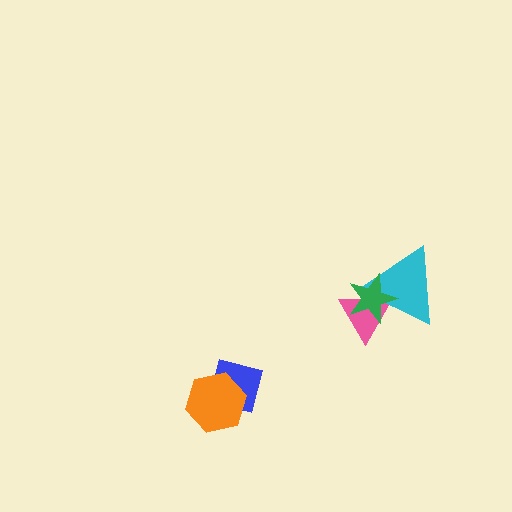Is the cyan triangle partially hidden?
Yes, it is partially covered by another shape.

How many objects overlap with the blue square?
1 object overlaps with the blue square.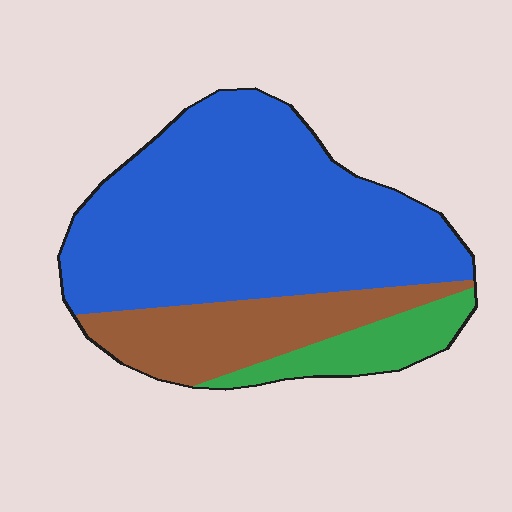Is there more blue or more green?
Blue.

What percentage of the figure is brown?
Brown covers 22% of the figure.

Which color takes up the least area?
Green, at roughly 10%.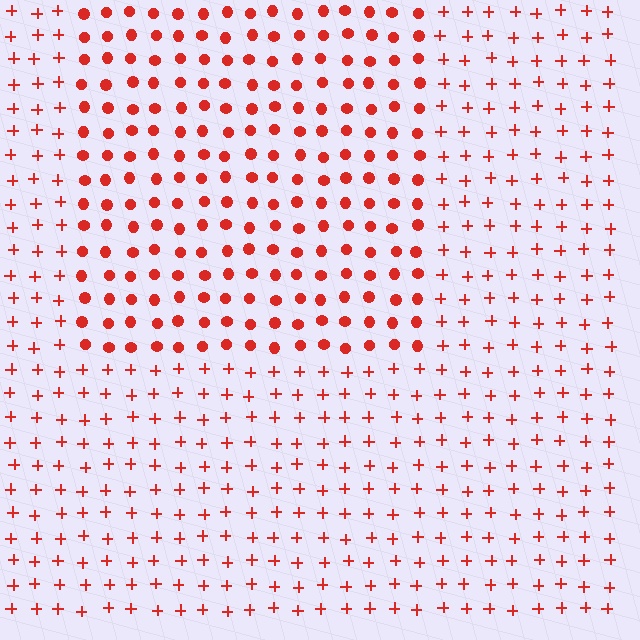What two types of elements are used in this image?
The image uses circles inside the rectangle region and plus signs outside it.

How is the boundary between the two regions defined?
The boundary is defined by a change in element shape: circles inside vs. plus signs outside. All elements share the same color and spacing.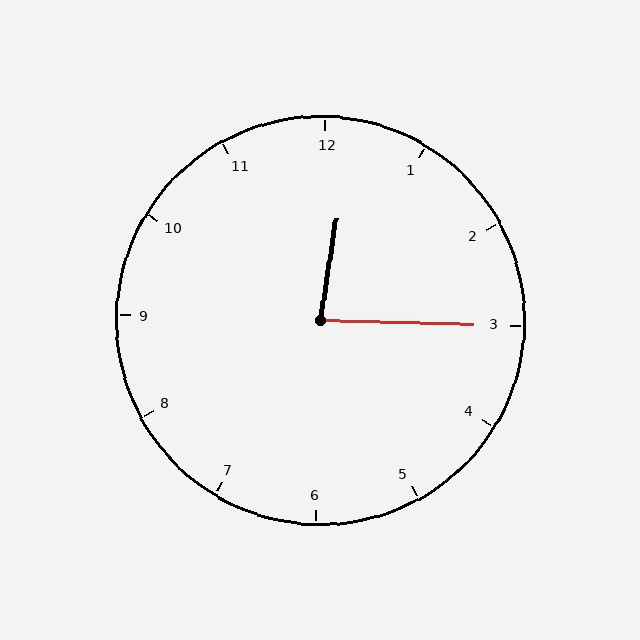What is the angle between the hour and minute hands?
Approximately 82 degrees.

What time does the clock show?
12:15.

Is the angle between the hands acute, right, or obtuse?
It is acute.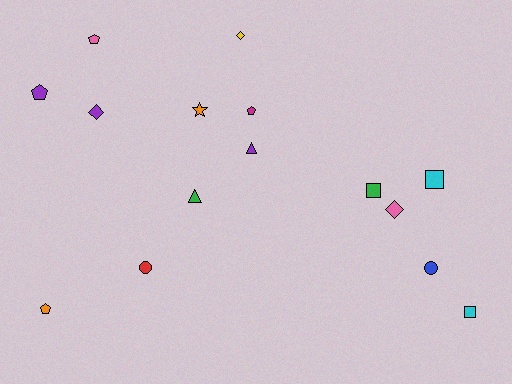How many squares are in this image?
There are 3 squares.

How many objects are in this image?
There are 15 objects.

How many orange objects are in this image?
There are 2 orange objects.